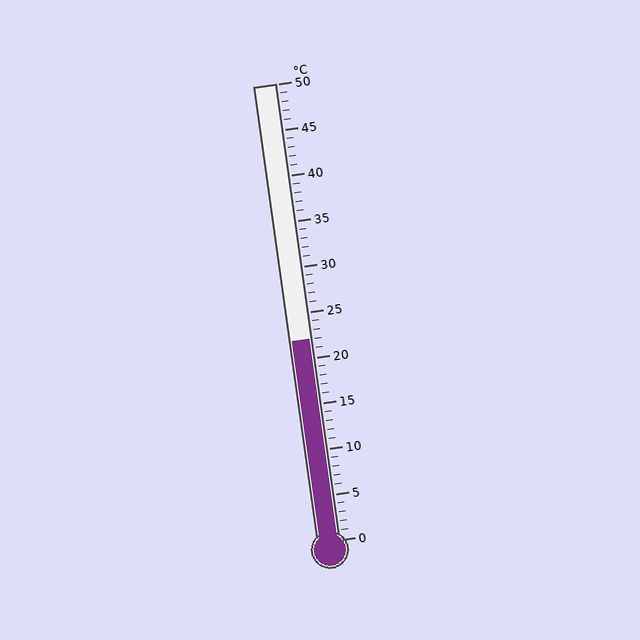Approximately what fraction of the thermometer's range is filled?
The thermometer is filled to approximately 45% of its range.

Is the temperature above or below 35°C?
The temperature is below 35°C.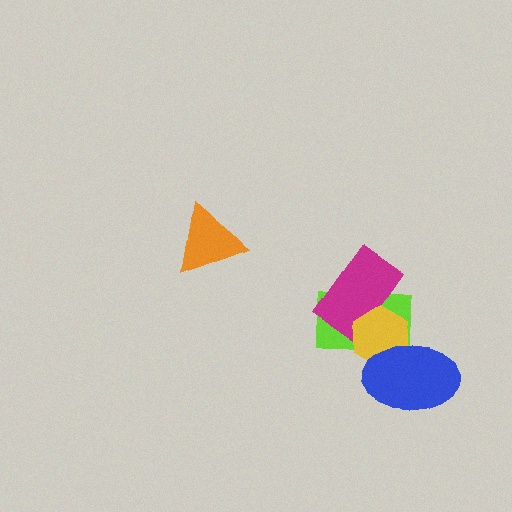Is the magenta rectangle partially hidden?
Yes, it is partially covered by another shape.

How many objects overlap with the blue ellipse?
2 objects overlap with the blue ellipse.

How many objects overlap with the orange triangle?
0 objects overlap with the orange triangle.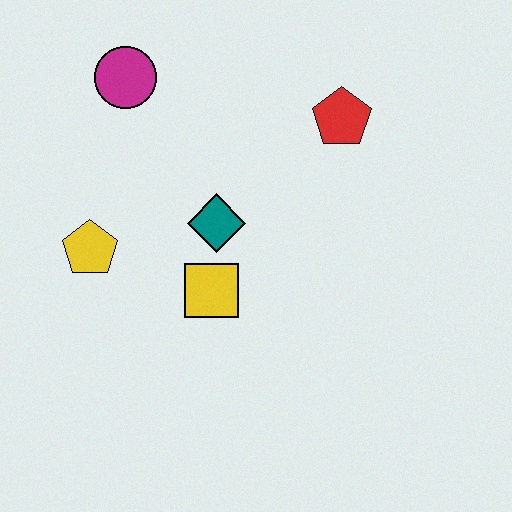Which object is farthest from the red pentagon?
The yellow pentagon is farthest from the red pentagon.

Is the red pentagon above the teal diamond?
Yes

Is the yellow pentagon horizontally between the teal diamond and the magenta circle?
No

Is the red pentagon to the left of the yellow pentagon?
No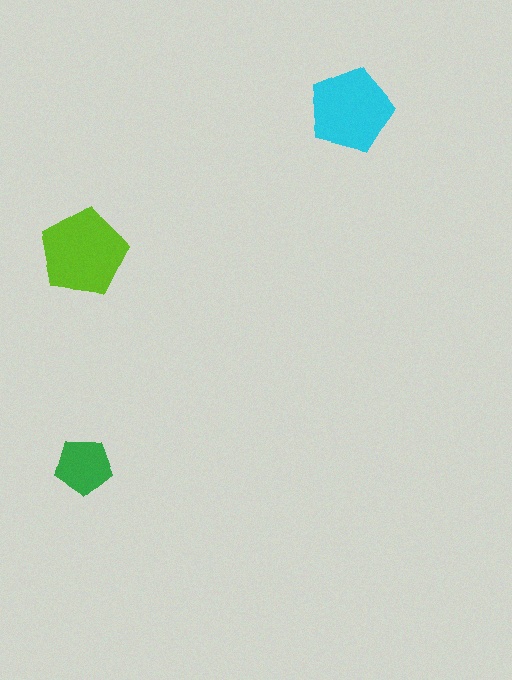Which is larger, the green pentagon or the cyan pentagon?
The cyan one.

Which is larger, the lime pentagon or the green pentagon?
The lime one.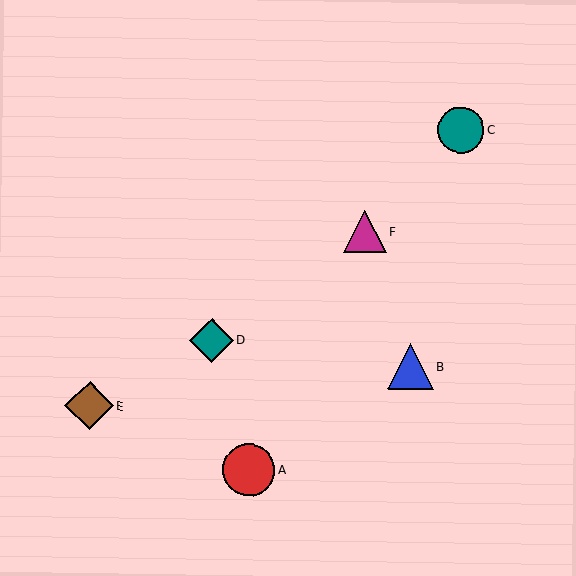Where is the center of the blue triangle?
The center of the blue triangle is at (410, 367).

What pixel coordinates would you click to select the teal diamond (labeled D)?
Click at (212, 340) to select the teal diamond D.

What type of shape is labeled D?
Shape D is a teal diamond.